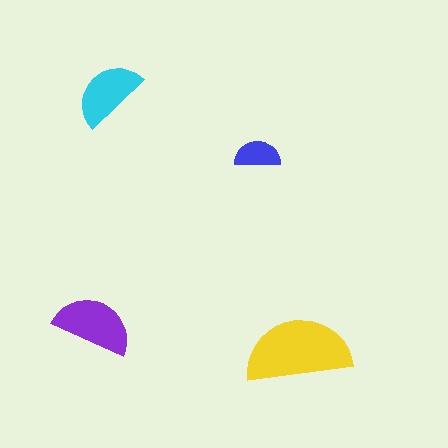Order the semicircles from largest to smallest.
the yellow one, the purple one, the cyan one, the blue one.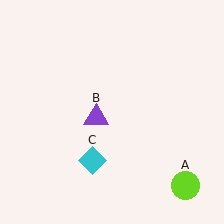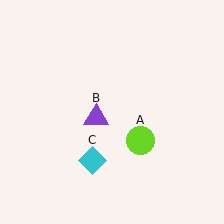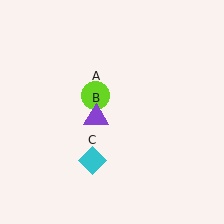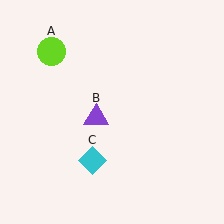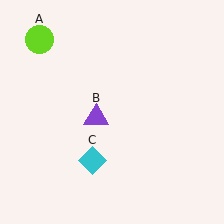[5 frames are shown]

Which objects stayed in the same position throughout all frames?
Purple triangle (object B) and cyan diamond (object C) remained stationary.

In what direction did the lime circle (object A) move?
The lime circle (object A) moved up and to the left.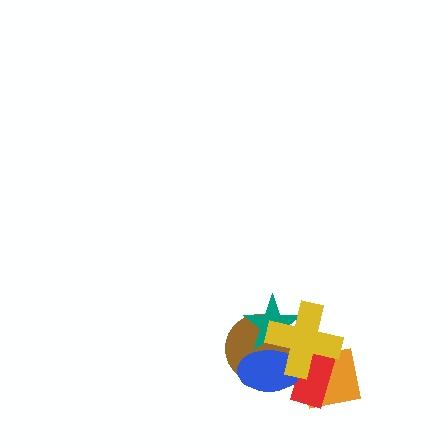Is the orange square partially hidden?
Yes, it is partially covered by another shape.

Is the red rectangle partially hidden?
Yes, it is partially covered by another shape.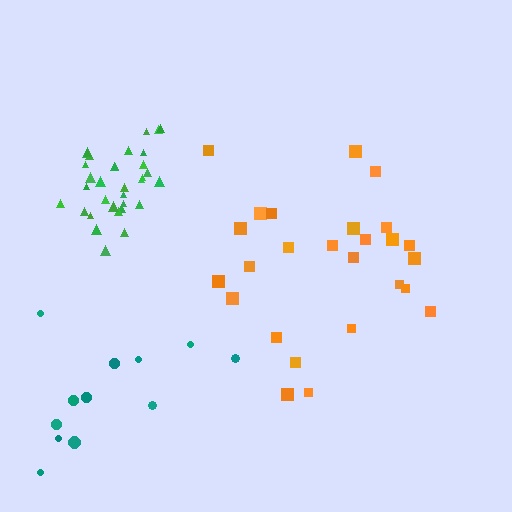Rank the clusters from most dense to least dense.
green, orange, teal.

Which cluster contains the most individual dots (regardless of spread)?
Green (33).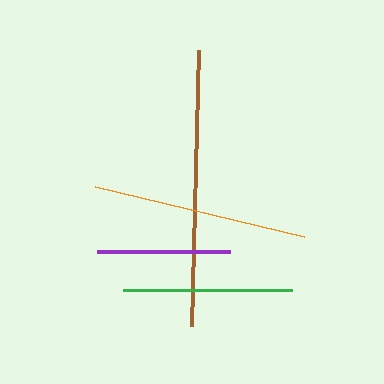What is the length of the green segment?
The green segment is approximately 169 pixels long.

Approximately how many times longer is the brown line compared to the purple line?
The brown line is approximately 2.1 times the length of the purple line.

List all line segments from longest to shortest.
From longest to shortest: brown, orange, green, purple.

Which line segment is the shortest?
The purple line is the shortest at approximately 132 pixels.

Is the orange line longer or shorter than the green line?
The orange line is longer than the green line.